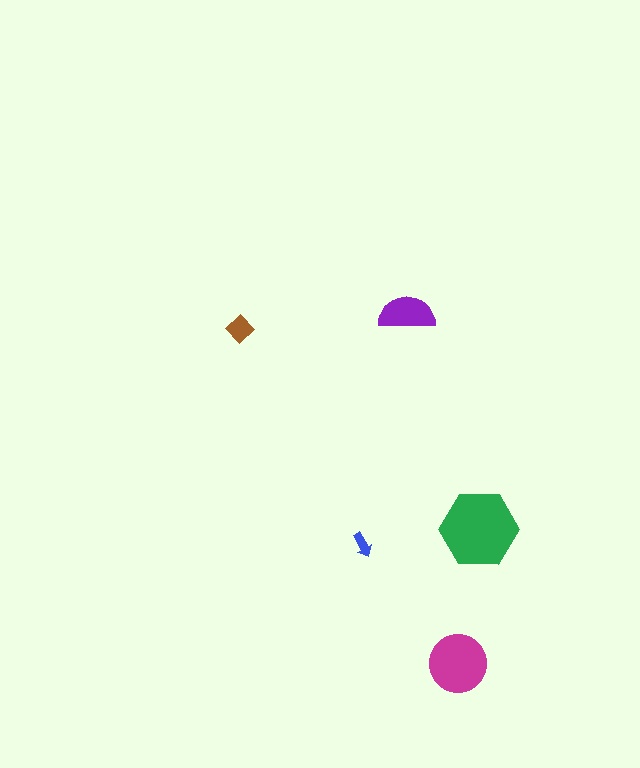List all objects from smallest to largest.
The blue arrow, the brown diamond, the purple semicircle, the magenta circle, the green hexagon.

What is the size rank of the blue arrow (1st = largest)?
5th.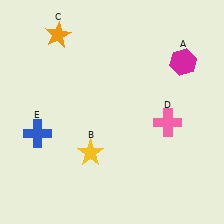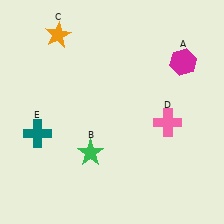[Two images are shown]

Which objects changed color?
B changed from yellow to green. E changed from blue to teal.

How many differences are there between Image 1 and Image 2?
There are 2 differences between the two images.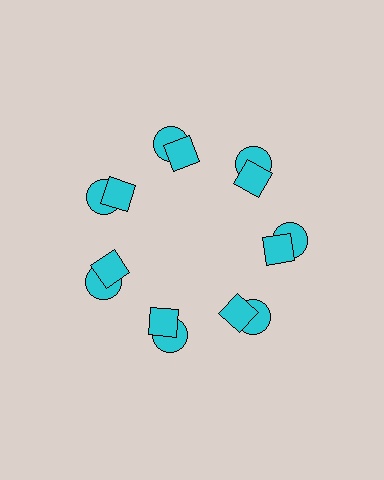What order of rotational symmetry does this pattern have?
This pattern has 7-fold rotational symmetry.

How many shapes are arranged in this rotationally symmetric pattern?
There are 14 shapes, arranged in 7 groups of 2.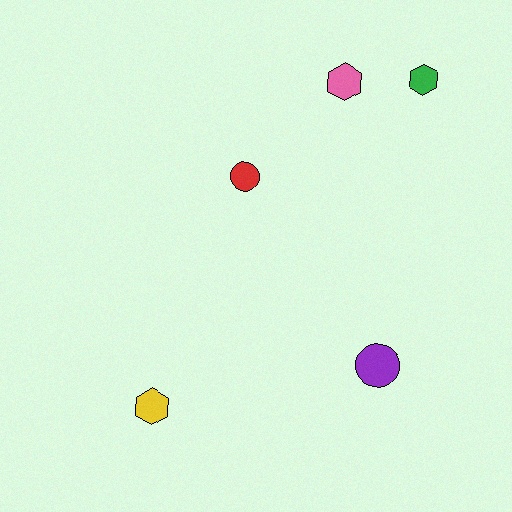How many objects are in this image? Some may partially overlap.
There are 5 objects.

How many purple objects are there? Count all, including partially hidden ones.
There is 1 purple object.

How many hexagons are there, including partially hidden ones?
There are 3 hexagons.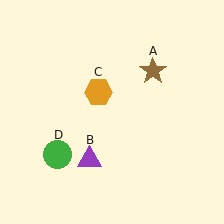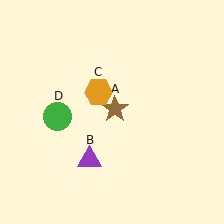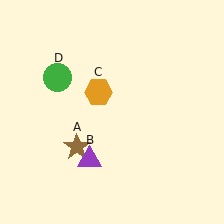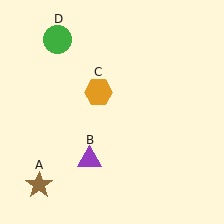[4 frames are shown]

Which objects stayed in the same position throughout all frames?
Purple triangle (object B) and orange hexagon (object C) remained stationary.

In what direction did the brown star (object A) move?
The brown star (object A) moved down and to the left.